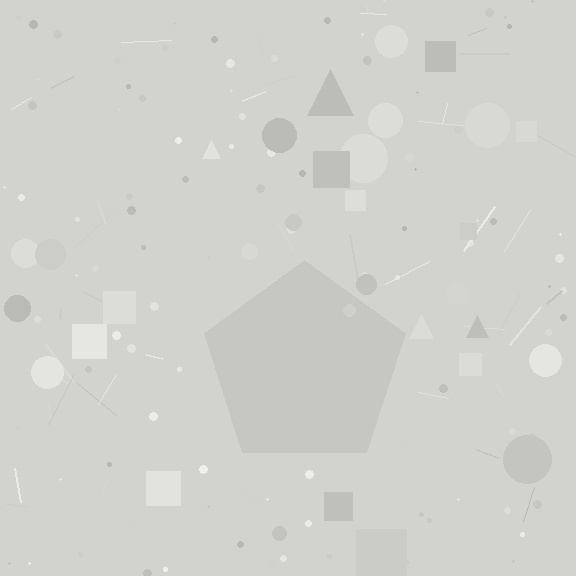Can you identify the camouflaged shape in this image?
The camouflaged shape is a pentagon.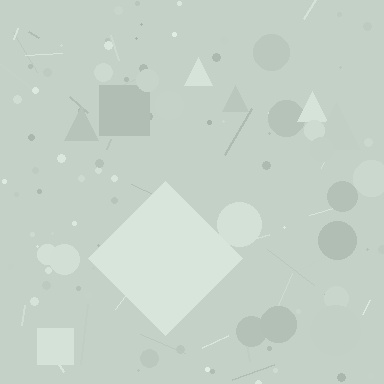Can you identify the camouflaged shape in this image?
The camouflaged shape is a diamond.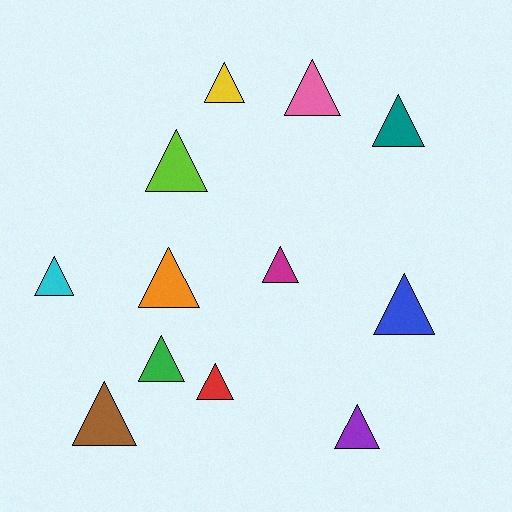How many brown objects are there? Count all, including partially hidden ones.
There is 1 brown object.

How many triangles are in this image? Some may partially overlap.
There are 12 triangles.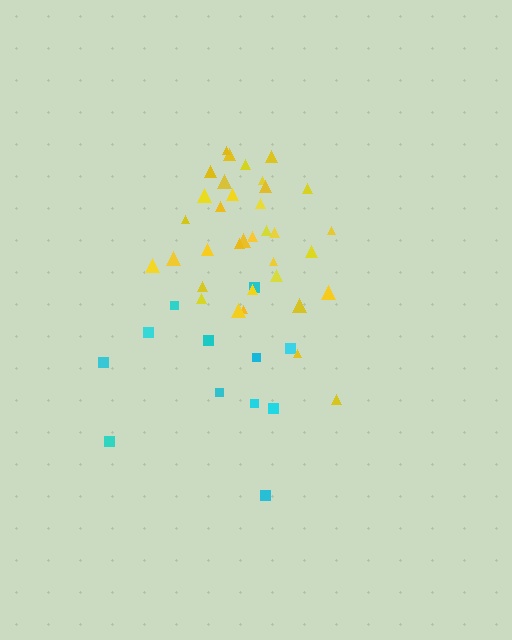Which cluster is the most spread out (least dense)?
Cyan.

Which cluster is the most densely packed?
Yellow.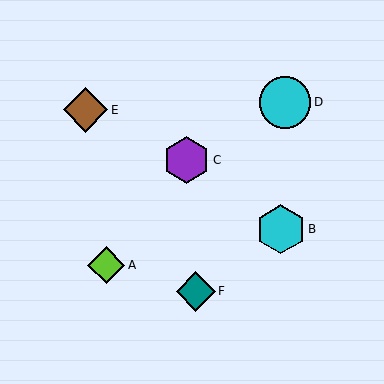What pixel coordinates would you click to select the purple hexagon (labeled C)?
Click at (186, 160) to select the purple hexagon C.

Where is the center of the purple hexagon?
The center of the purple hexagon is at (186, 160).